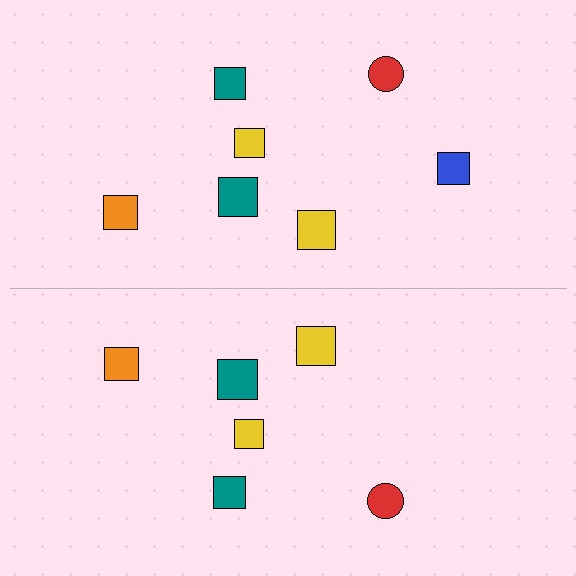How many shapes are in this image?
There are 13 shapes in this image.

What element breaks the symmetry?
A blue square is missing from the bottom side.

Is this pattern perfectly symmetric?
No, the pattern is not perfectly symmetric. A blue square is missing from the bottom side.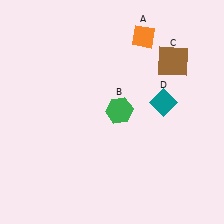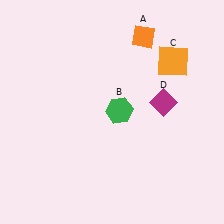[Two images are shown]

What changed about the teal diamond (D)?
In Image 1, D is teal. In Image 2, it changed to magenta.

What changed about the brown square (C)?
In Image 1, C is brown. In Image 2, it changed to orange.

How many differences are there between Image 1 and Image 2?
There are 2 differences between the two images.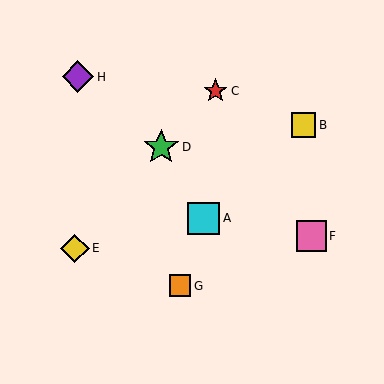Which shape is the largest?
The green star (labeled D) is the largest.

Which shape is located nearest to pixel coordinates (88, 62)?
The purple diamond (labeled H) at (78, 77) is nearest to that location.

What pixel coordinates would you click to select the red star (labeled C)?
Click at (216, 91) to select the red star C.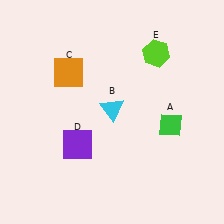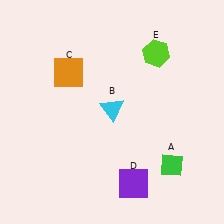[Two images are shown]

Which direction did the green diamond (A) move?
The green diamond (A) moved down.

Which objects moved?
The objects that moved are: the green diamond (A), the purple square (D).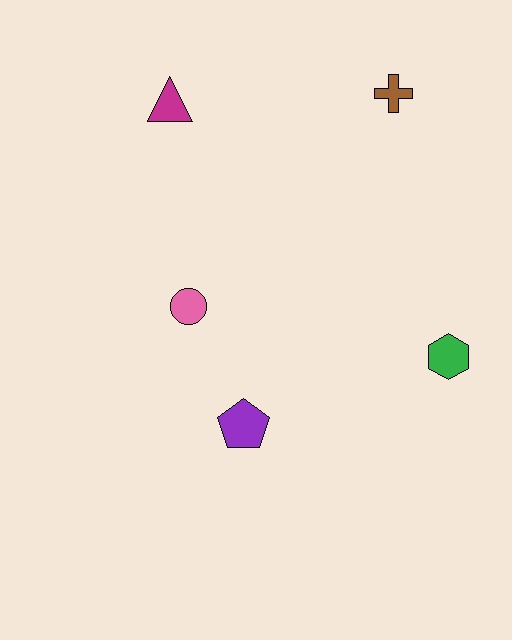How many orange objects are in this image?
There are no orange objects.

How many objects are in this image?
There are 5 objects.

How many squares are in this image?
There are no squares.